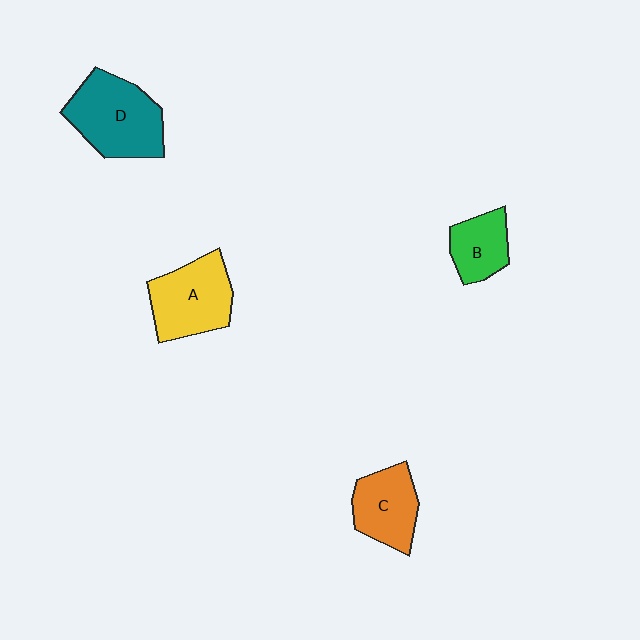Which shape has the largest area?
Shape D (teal).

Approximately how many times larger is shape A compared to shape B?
Approximately 1.6 times.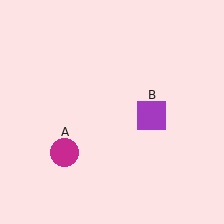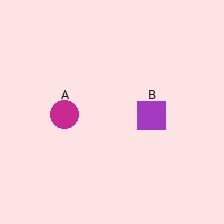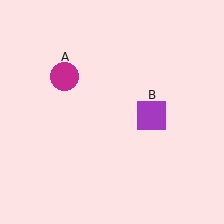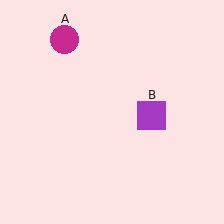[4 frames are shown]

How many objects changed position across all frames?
1 object changed position: magenta circle (object A).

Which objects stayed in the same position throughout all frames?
Purple square (object B) remained stationary.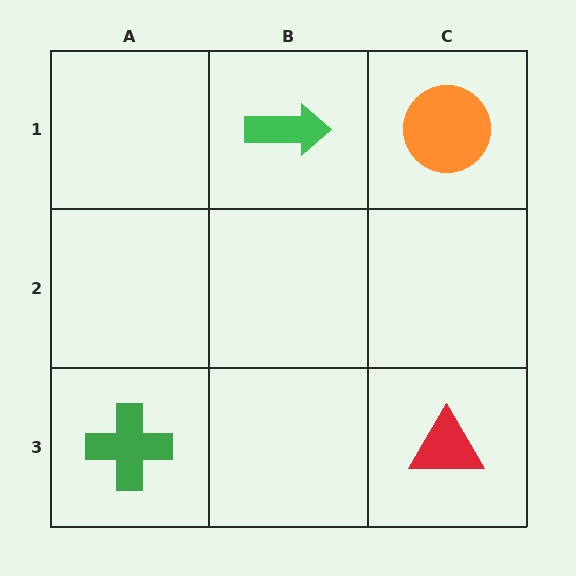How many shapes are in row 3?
2 shapes.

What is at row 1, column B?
A green arrow.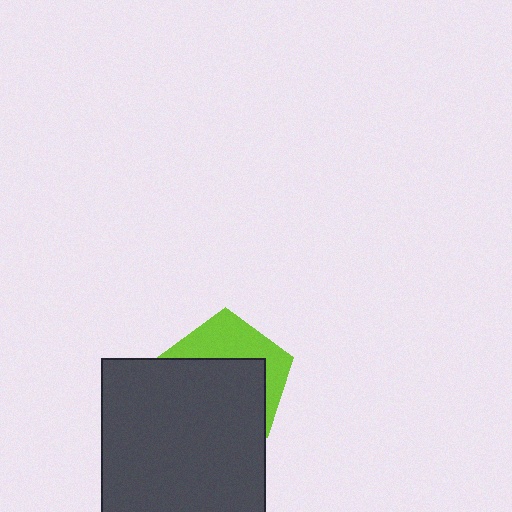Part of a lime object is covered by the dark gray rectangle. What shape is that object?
It is a pentagon.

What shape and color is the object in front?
The object in front is a dark gray rectangle.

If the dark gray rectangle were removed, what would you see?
You would see the complete lime pentagon.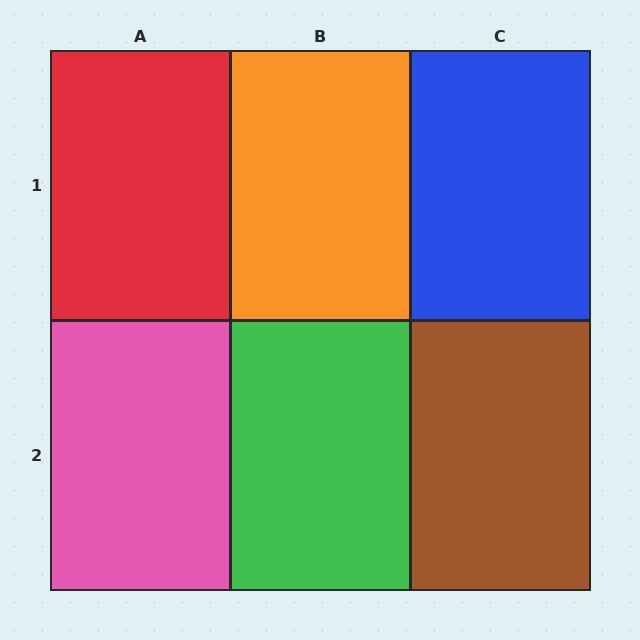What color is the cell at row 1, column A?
Red.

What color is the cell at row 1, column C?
Blue.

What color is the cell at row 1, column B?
Orange.